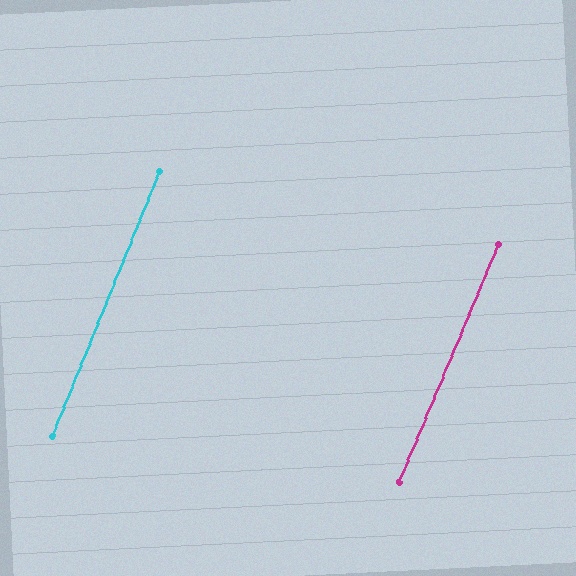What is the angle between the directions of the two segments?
Approximately 1 degree.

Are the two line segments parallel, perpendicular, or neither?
Parallel — their directions differ by only 0.6°.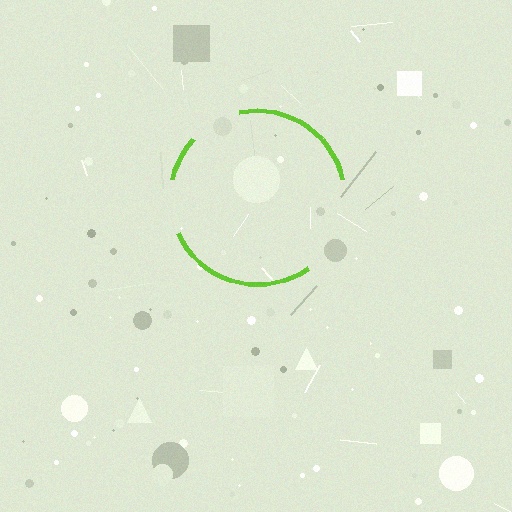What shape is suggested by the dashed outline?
The dashed outline suggests a circle.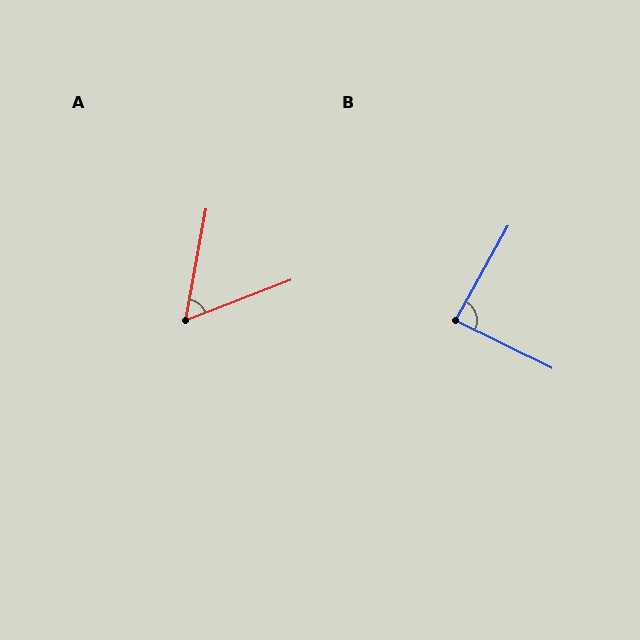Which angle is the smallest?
A, at approximately 58 degrees.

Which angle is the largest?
B, at approximately 87 degrees.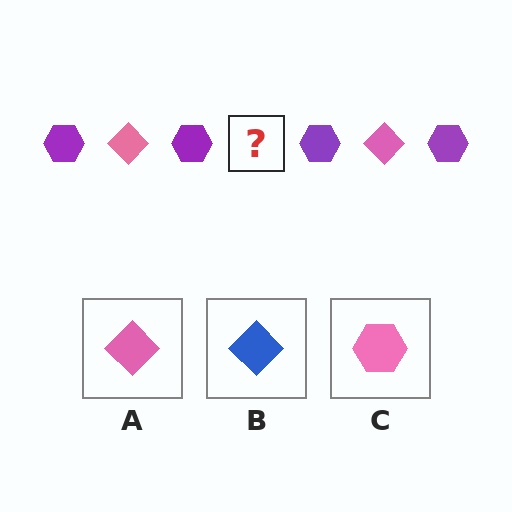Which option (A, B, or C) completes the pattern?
A.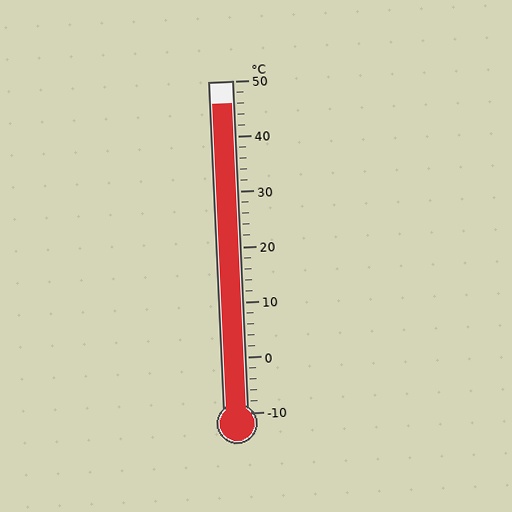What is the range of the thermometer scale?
The thermometer scale ranges from -10°C to 50°C.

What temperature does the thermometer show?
The thermometer shows approximately 46°C.